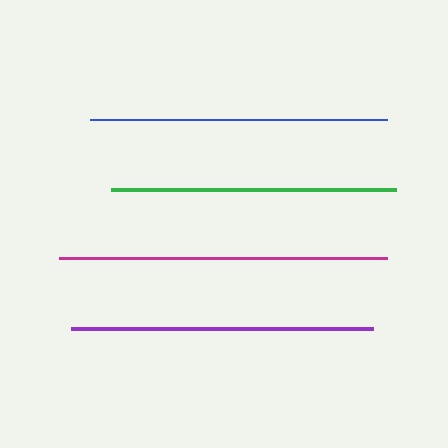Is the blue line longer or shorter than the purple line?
The purple line is longer than the blue line.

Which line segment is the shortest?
The green line is the shortest at approximately 285 pixels.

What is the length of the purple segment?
The purple segment is approximately 302 pixels long.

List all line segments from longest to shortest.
From longest to shortest: magenta, purple, blue, green.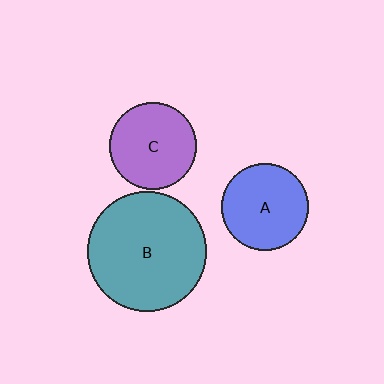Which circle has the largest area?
Circle B (teal).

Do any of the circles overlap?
No, none of the circles overlap.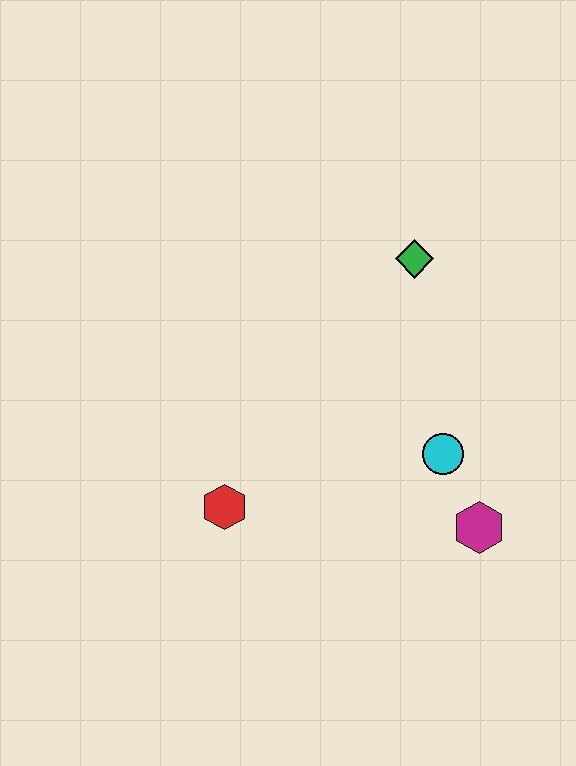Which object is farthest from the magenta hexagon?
The green diamond is farthest from the magenta hexagon.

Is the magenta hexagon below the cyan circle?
Yes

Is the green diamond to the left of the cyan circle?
Yes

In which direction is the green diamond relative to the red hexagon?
The green diamond is above the red hexagon.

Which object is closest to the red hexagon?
The cyan circle is closest to the red hexagon.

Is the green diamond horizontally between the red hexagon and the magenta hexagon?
Yes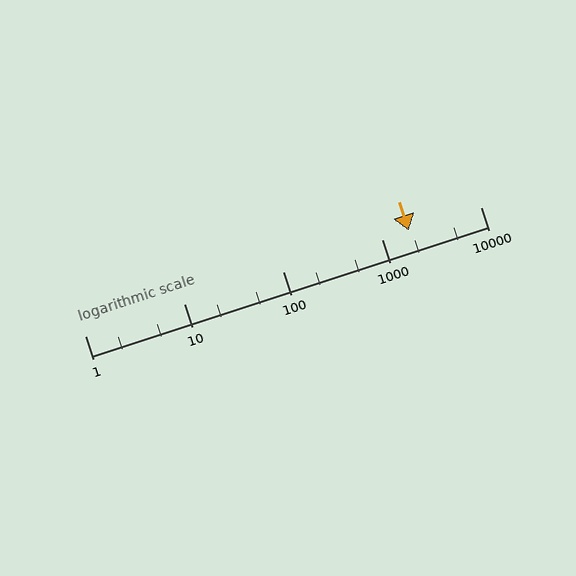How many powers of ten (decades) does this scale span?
The scale spans 4 decades, from 1 to 10000.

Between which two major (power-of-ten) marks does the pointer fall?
The pointer is between 1000 and 10000.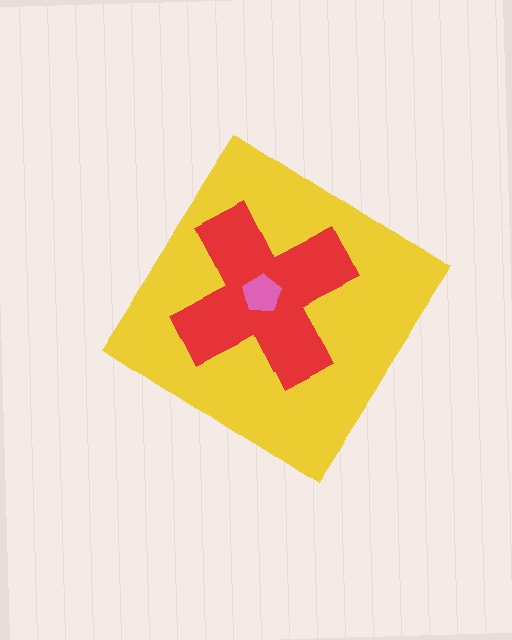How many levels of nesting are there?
3.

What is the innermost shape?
The pink pentagon.